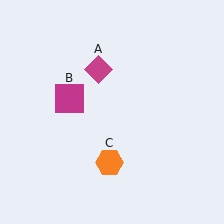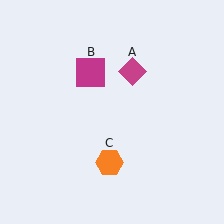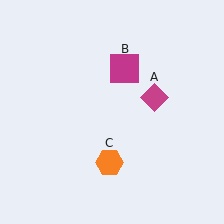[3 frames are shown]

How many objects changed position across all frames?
2 objects changed position: magenta diamond (object A), magenta square (object B).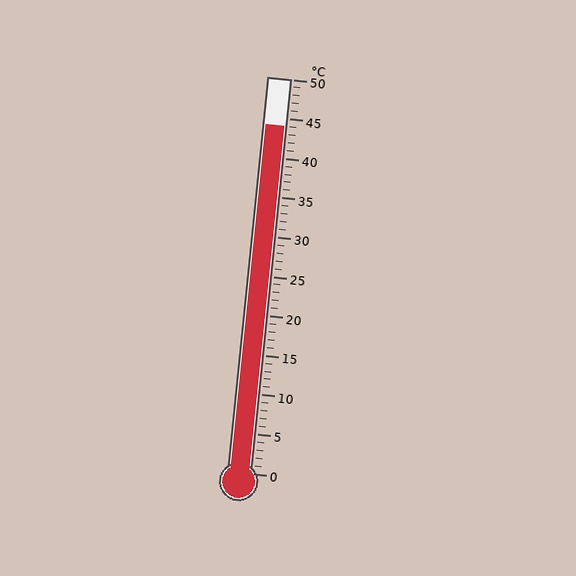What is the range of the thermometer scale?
The thermometer scale ranges from 0°C to 50°C.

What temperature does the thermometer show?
The thermometer shows approximately 44°C.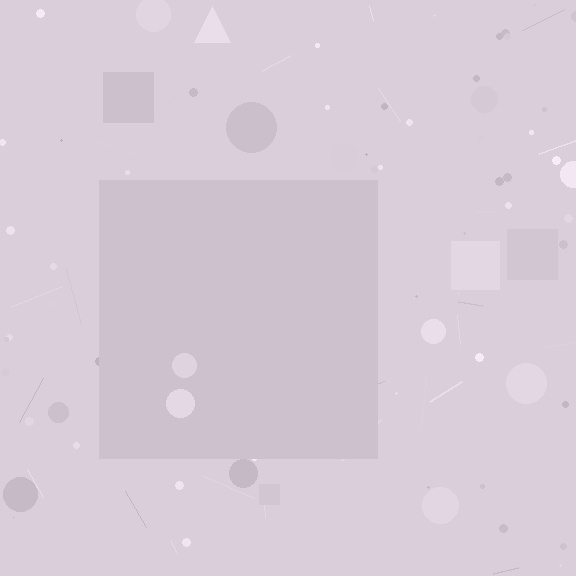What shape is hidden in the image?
A square is hidden in the image.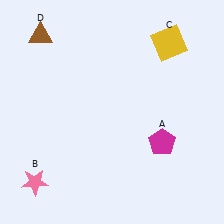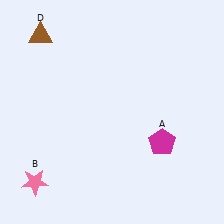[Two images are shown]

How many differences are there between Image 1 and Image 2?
There is 1 difference between the two images.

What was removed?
The yellow square (C) was removed in Image 2.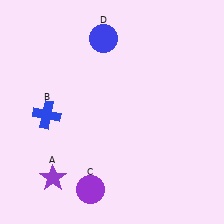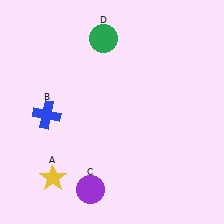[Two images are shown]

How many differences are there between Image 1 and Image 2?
There are 2 differences between the two images.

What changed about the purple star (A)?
In Image 1, A is purple. In Image 2, it changed to yellow.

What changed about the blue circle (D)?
In Image 1, D is blue. In Image 2, it changed to green.